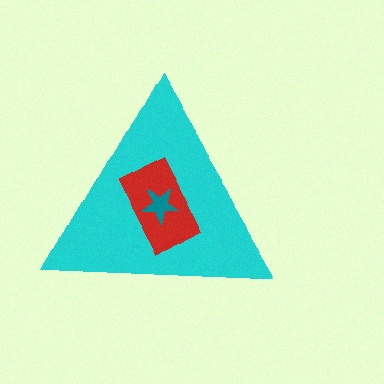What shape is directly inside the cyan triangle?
The red rectangle.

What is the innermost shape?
The teal star.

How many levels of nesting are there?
3.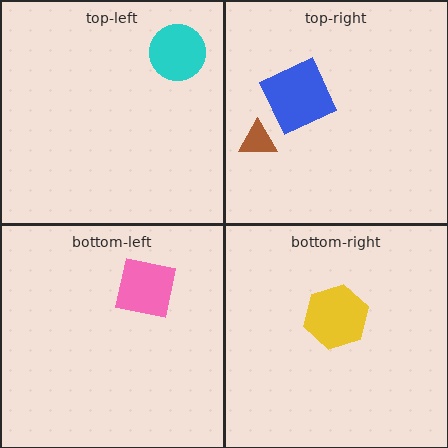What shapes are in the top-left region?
The cyan circle.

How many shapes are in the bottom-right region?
1.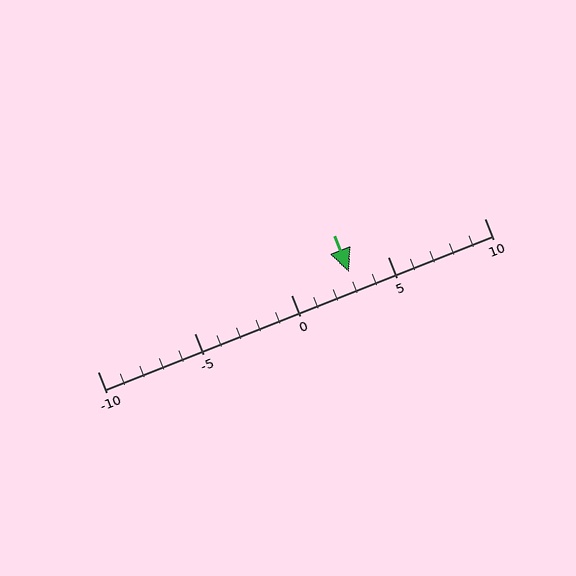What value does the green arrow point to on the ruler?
The green arrow points to approximately 3.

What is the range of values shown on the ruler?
The ruler shows values from -10 to 10.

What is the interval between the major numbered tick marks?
The major tick marks are spaced 5 units apart.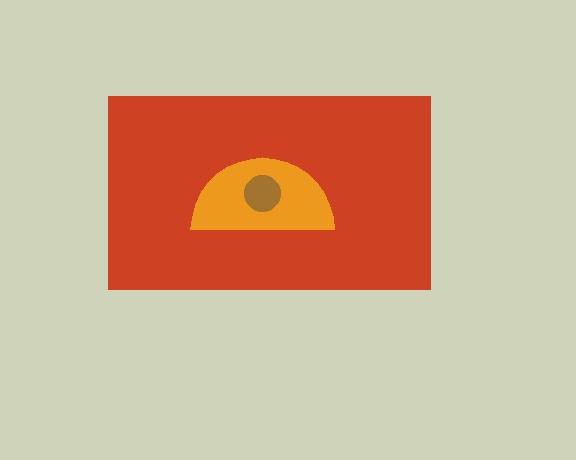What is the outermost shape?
The red rectangle.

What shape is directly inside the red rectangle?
The orange semicircle.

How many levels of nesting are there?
3.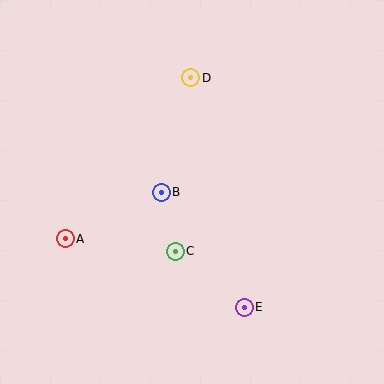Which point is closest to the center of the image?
Point B at (161, 192) is closest to the center.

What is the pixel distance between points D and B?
The distance between D and B is 118 pixels.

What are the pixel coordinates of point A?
Point A is at (65, 239).